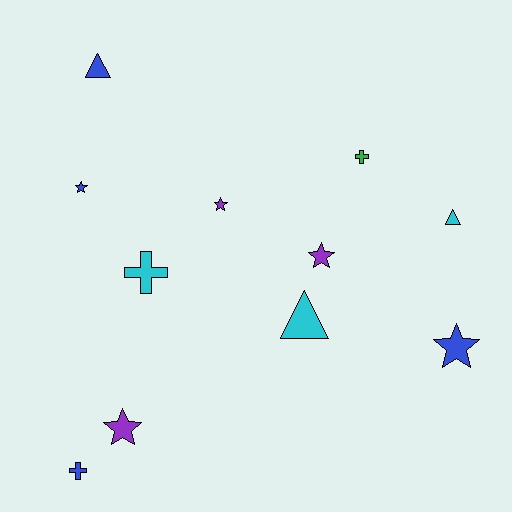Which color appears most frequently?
Blue, with 4 objects.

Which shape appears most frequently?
Star, with 5 objects.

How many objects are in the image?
There are 11 objects.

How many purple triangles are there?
There are no purple triangles.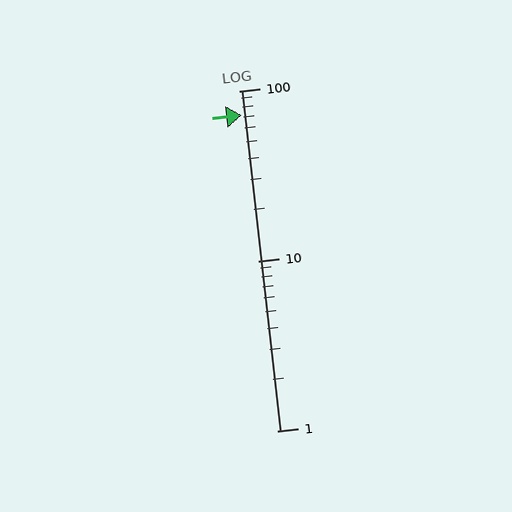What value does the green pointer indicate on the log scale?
The pointer indicates approximately 72.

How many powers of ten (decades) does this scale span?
The scale spans 2 decades, from 1 to 100.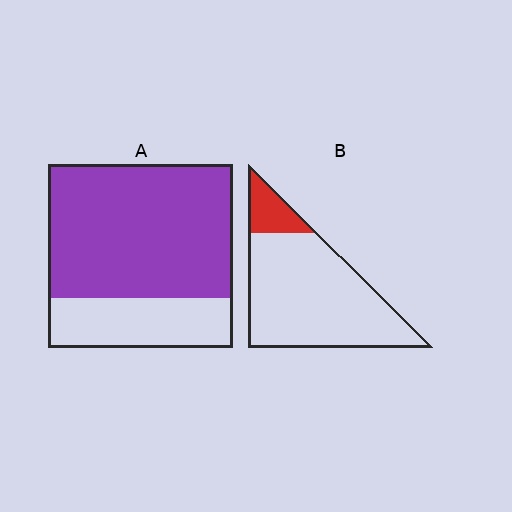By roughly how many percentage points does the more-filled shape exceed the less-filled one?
By roughly 60 percentage points (A over B).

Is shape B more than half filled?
No.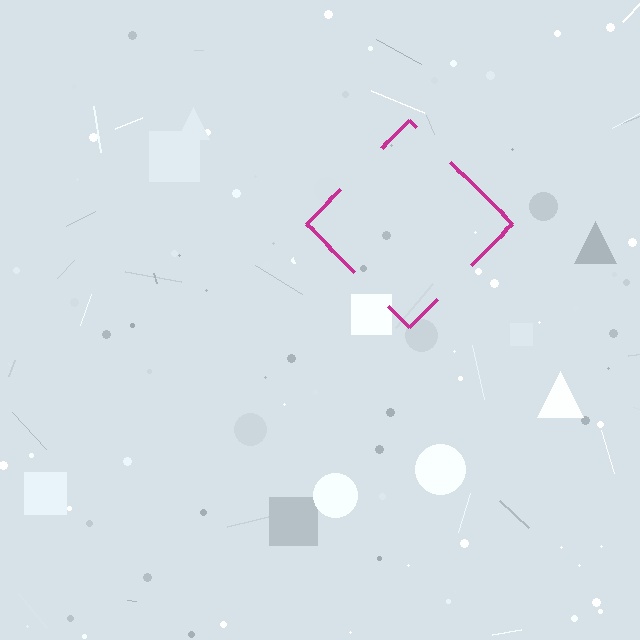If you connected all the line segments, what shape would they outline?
They would outline a diamond.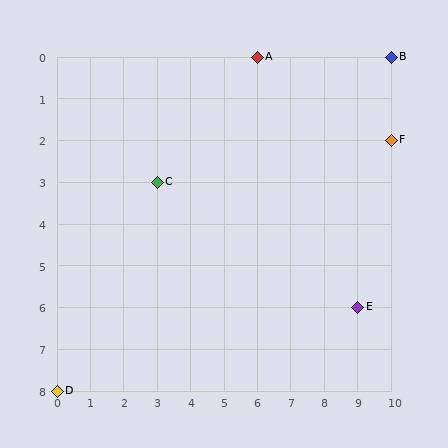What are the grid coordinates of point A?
Point A is at grid coordinates (6, 0).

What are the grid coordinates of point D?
Point D is at grid coordinates (0, 8).